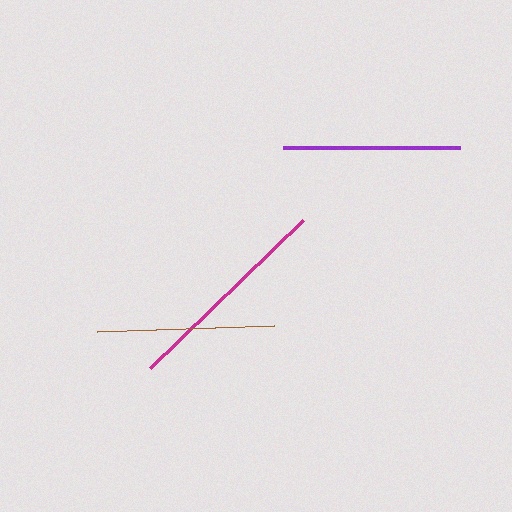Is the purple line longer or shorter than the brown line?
The purple line is longer than the brown line.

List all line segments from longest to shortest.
From longest to shortest: magenta, purple, brown.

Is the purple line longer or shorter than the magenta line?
The magenta line is longer than the purple line.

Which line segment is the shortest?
The brown line is the shortest at approximately 177 pixels.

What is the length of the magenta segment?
The magenta segment is approximately 212 pixels long.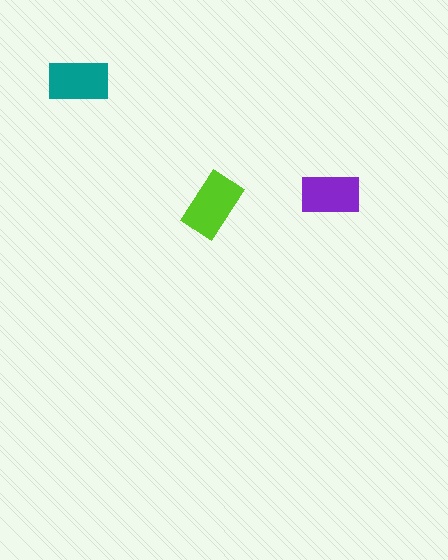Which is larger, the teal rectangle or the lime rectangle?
The lime one.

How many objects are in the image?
There are 3 objects in the image.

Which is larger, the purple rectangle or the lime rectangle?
The lime one.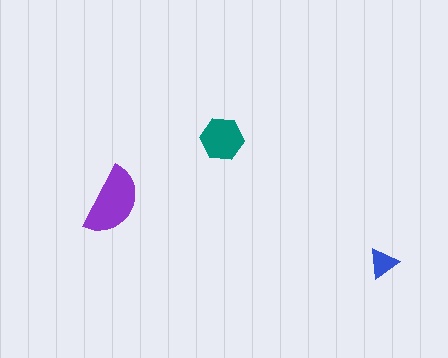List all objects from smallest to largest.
The blue triangle, the teal hexagon, the purple semicircle.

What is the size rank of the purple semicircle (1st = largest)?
1st.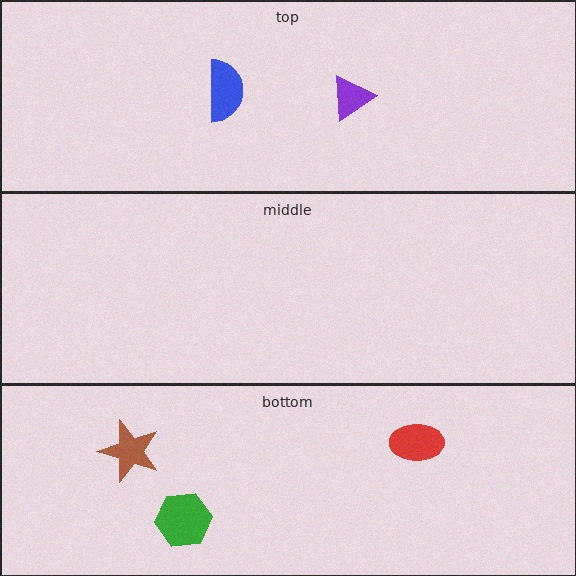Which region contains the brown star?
The bottom region.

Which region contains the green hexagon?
The bottom region.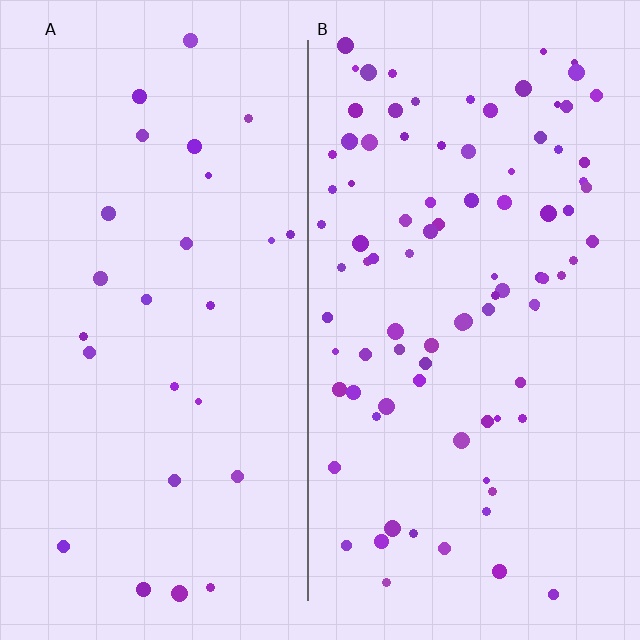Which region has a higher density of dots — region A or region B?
B (the right).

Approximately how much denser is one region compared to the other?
Approximately 3.2× — region B over region A.